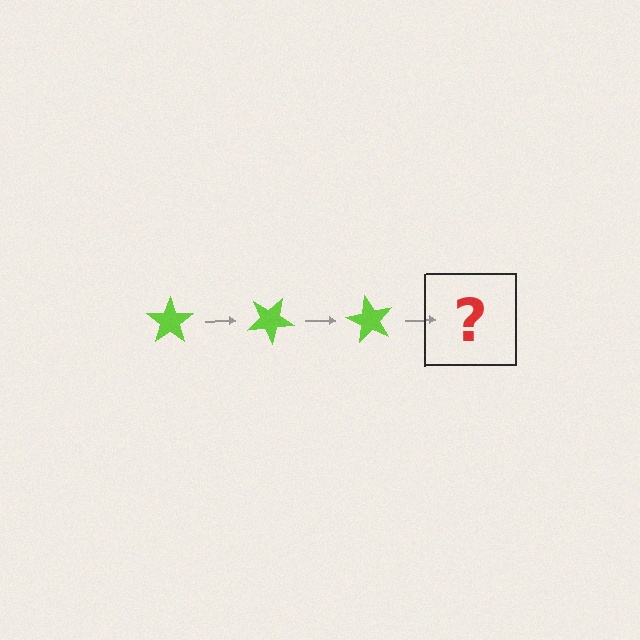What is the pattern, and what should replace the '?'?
The pattern is that the star rotates 30 degrees each step. The '?' should be a lime star rotated 90 degrees.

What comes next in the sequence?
The next element should be a lime star rotated 90 degrees.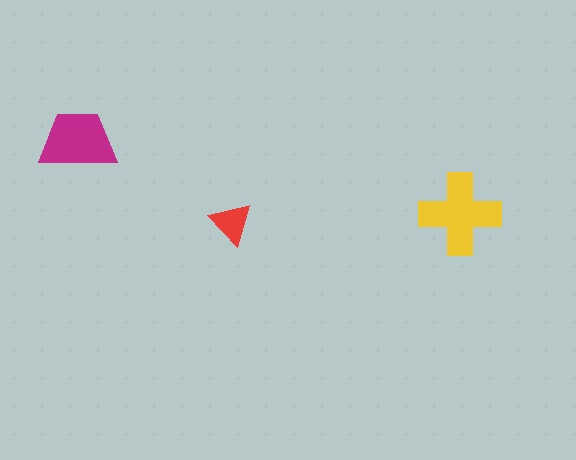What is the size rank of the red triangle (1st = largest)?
3rd.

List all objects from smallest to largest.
The red triangle, the magenta trapezoid, the yellow cross.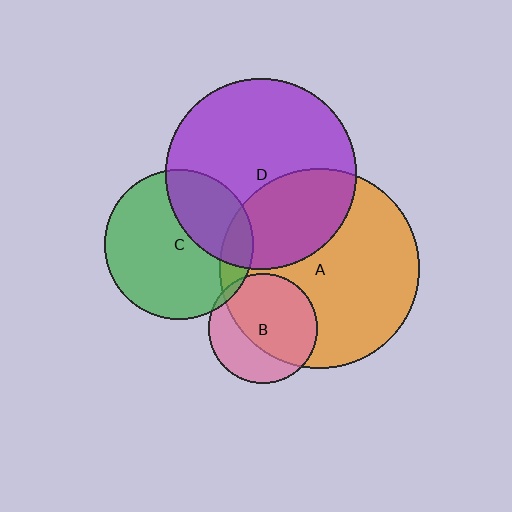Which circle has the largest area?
Circle A (orange).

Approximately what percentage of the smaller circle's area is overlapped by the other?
Approximately 35%.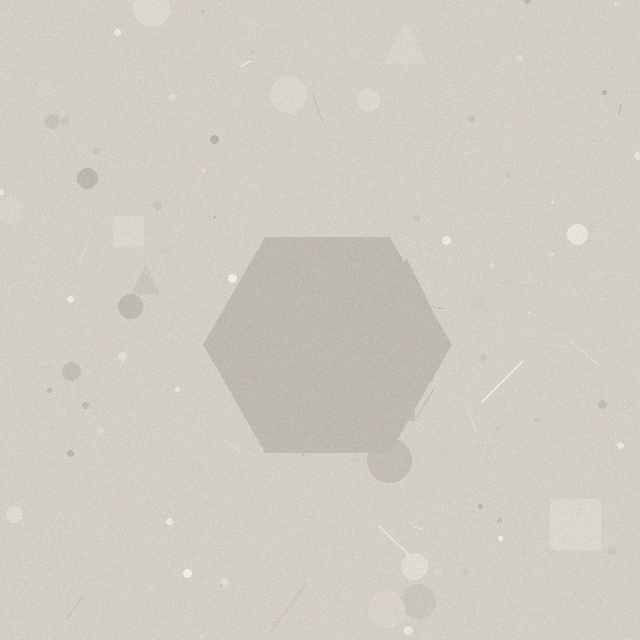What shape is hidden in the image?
A hexagon is hidden in the image.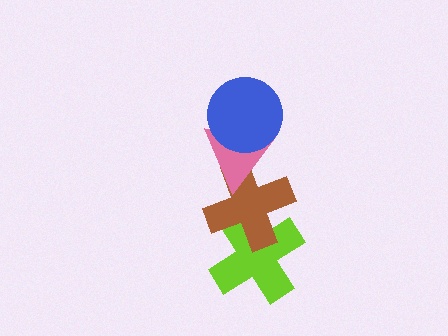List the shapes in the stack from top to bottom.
From top to bottom: the blue circle, the pink triangle, the brown cross, the lime cross.